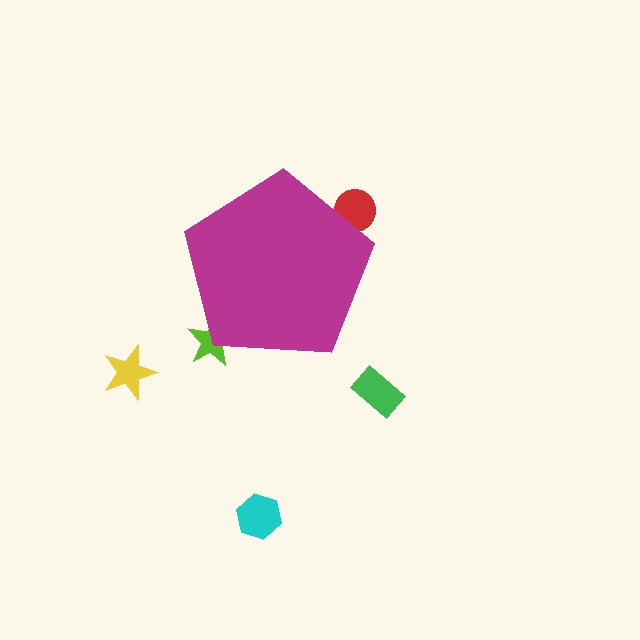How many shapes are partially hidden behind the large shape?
2 shapes are partially hidden.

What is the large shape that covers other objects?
A magenta pentagon.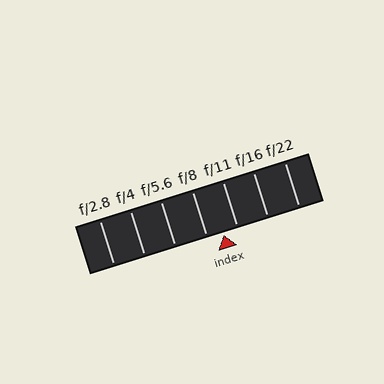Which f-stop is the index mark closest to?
The index mark is closest to f/11.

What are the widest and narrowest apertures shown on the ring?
The widest aperture shown is f/2.8 and the narrowest is f/22.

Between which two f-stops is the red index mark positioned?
The index mark is between f/8 and f/11.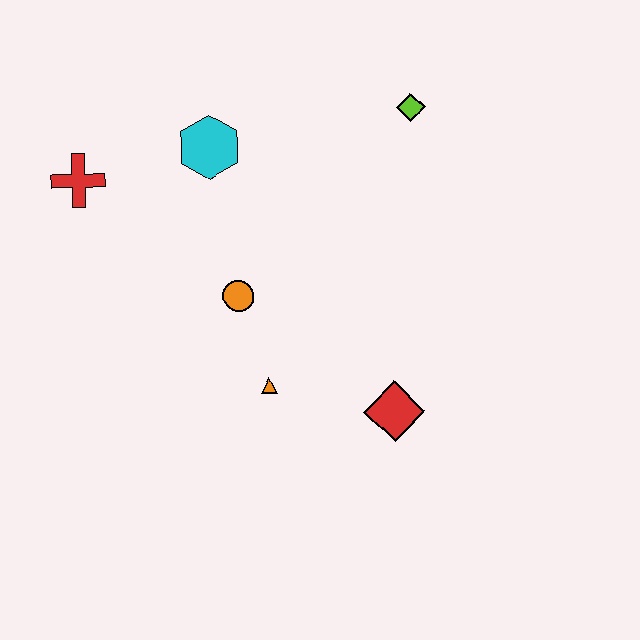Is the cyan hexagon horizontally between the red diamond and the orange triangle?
No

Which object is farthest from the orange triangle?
The lime diamond is farthest from the orange triangle.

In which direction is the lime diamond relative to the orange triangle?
The lime diamond is above the orange triangle.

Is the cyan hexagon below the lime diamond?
Yes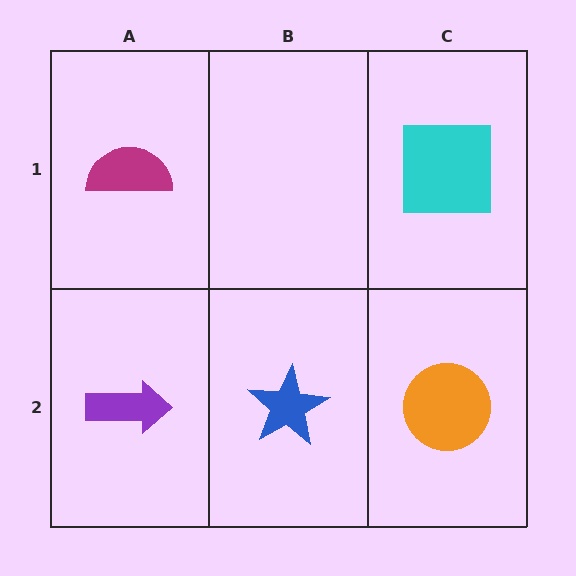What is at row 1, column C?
A cyan square.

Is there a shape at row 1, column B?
No, that cell is empty.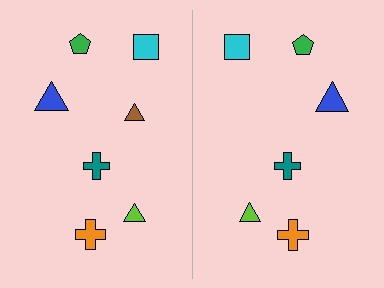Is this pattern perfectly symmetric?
No, the pattern is not perfectly symmetric. A brown triangle is missing from the right side.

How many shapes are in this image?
There are 13 shapes in this image.